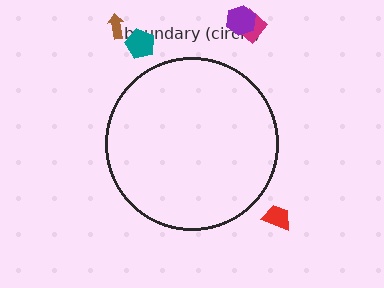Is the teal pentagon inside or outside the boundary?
Outside.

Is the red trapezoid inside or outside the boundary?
Outside.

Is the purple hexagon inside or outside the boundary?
Outside.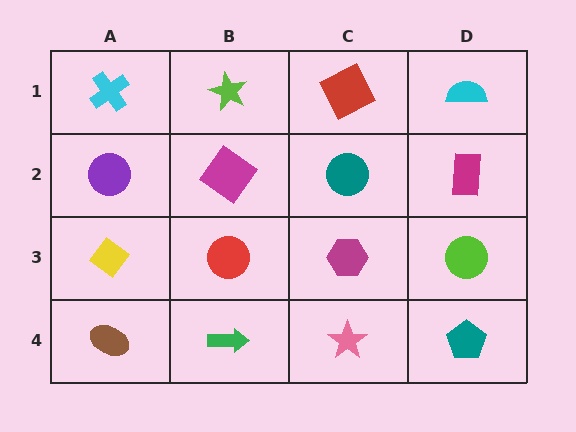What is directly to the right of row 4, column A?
A green arrow.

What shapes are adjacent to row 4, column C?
A magenta hexagon (row 3, column C), a green arrow (row 4, column B), a teal pentagon (row 4, column D).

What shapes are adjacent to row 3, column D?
A magenta rectangle (row 2, column D), a teal pentagon (row 4, column D), a magenta hexagon (row 3, column C).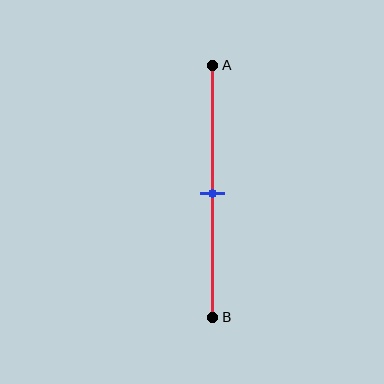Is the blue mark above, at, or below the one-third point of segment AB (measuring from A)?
The blue mark is below the one-third point of segment AB.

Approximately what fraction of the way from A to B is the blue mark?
The blue mark is approximately 50% of the way from A to B.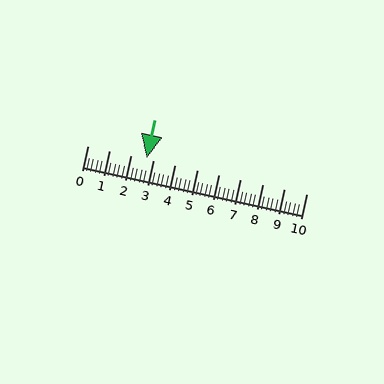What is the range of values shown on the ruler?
The ruler shows values from 0 to 10.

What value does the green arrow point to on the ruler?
The green arrow points to approximately 2.7.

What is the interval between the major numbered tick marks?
The major tick marks are spaced 1 units apart.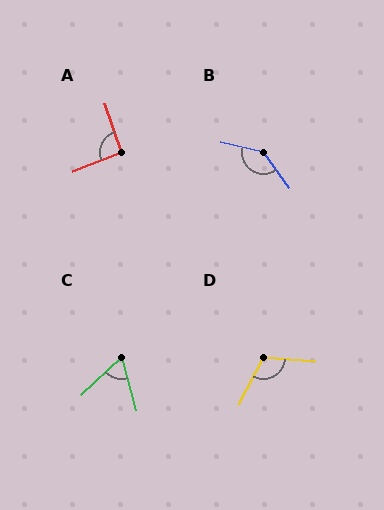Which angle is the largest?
B, at approximately 139 degrees.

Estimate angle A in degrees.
Approximately 92 degrees.